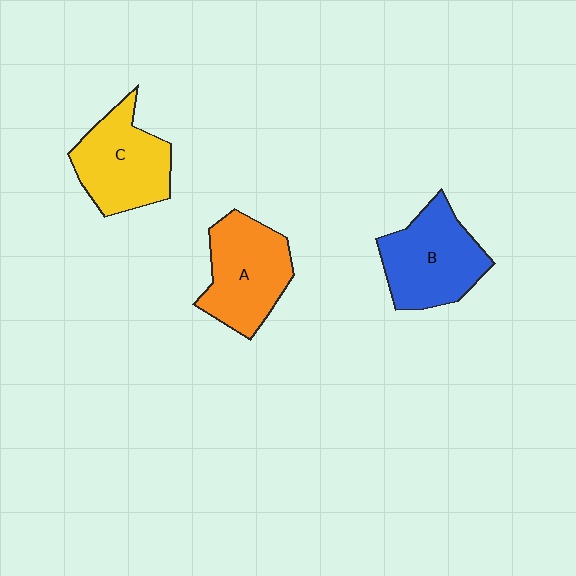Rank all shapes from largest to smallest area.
From largest to smallest: B (blue), A (orange), C (yellow).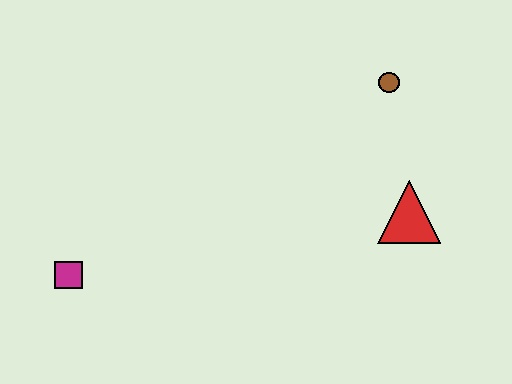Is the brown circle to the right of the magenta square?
Yes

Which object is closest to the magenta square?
The red triangle is closest to the magenta square.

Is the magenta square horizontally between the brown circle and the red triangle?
No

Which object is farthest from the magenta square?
The brown circle is farthest from the magenta square.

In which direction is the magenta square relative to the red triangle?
The magenta square is to the left of the red triangle.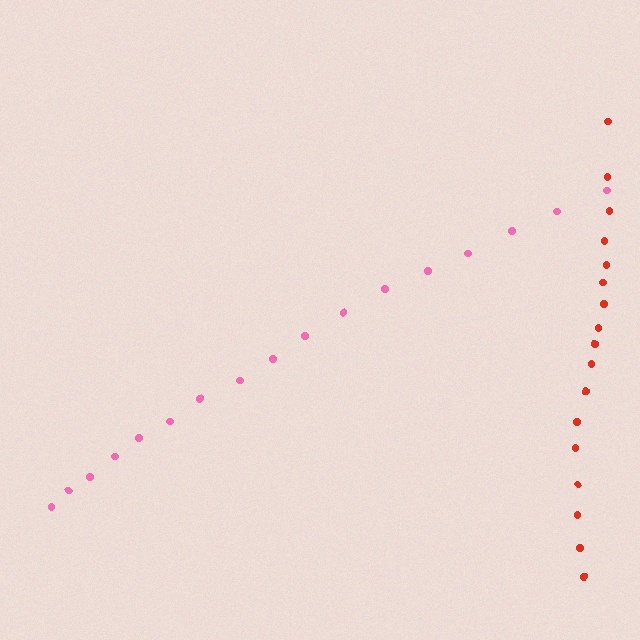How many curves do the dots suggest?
There are 2 distinct paths.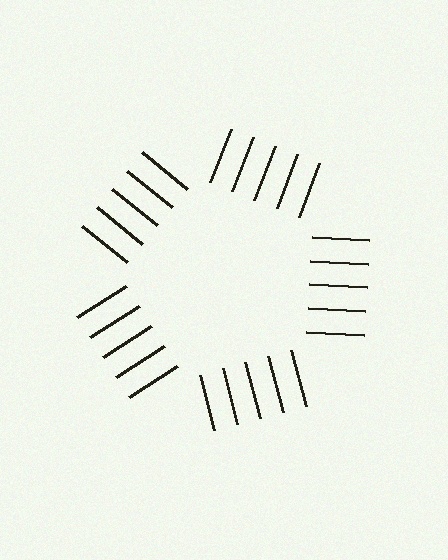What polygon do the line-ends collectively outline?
An illusory pentagon — the line segments terminate on its edges but no continuous stroke is drawn.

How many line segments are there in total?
25 — 5 along each of the 5 edges.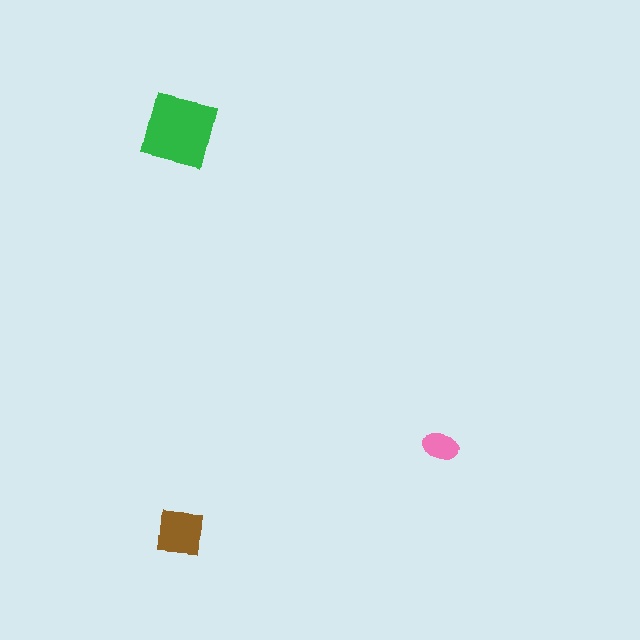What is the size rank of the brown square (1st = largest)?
2nd.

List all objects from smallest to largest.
The pink ellipse, the brown square, the green square.